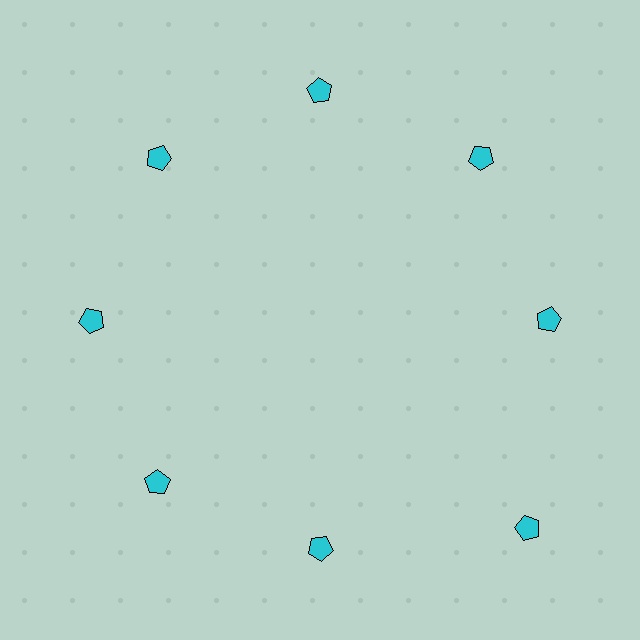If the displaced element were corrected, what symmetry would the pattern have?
It would have 8-fold rotational symmetry — the pattern would map onto itself every 45 degrees.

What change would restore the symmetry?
The symmetry would be restored by moving it inward, back onto the ring so that all 8 pentagons sit at equal angles and equal distance from the center.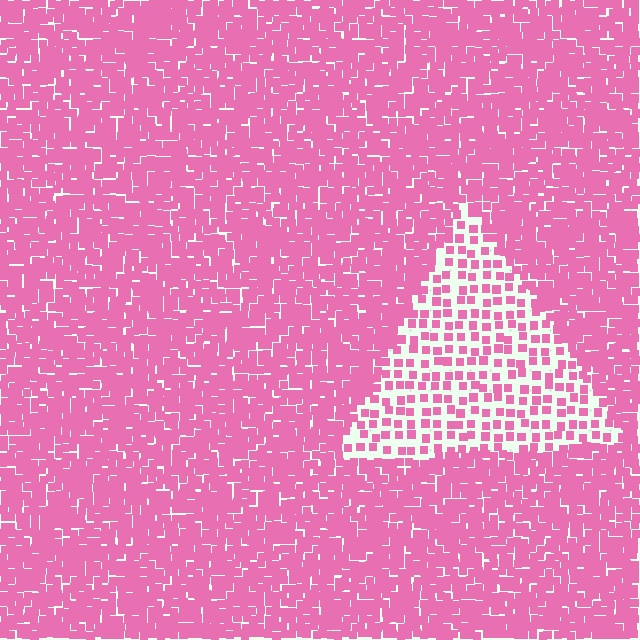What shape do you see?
I see a triangle.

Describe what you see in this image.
The image contains small pink elements arranged at two different densities. A triangle-shaped region is visible where the elements are less densely packed than the surrounding area.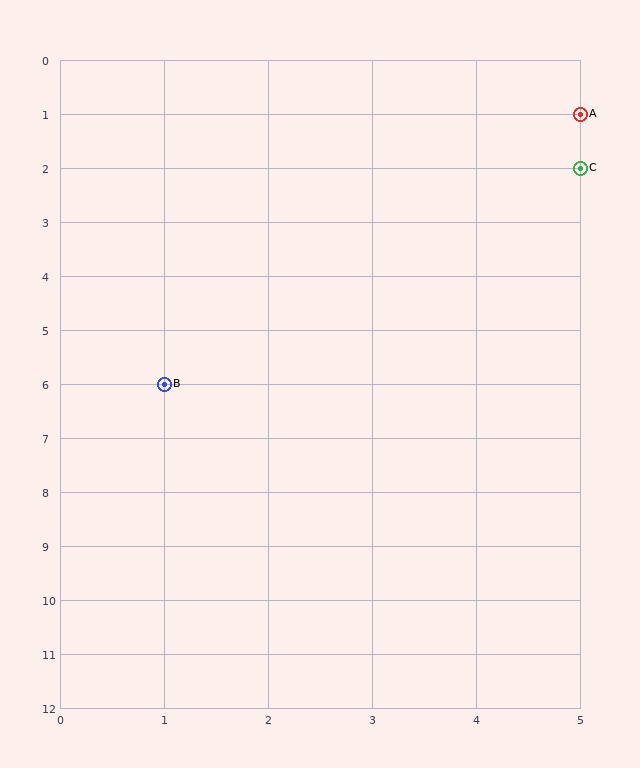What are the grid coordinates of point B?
Point B is at grid coordinates (1, 6).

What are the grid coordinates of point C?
Point C is at grid coordinates (5, 2).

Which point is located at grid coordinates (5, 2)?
Point C is at (5, 2).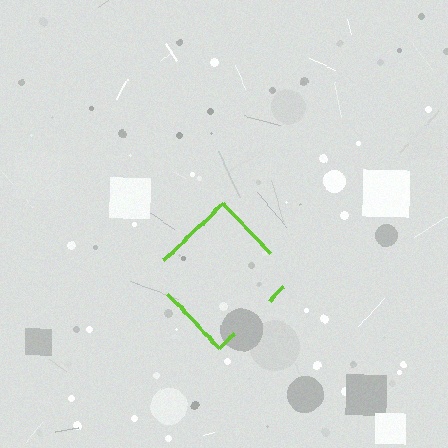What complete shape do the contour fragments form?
The contour fragments form a diamond.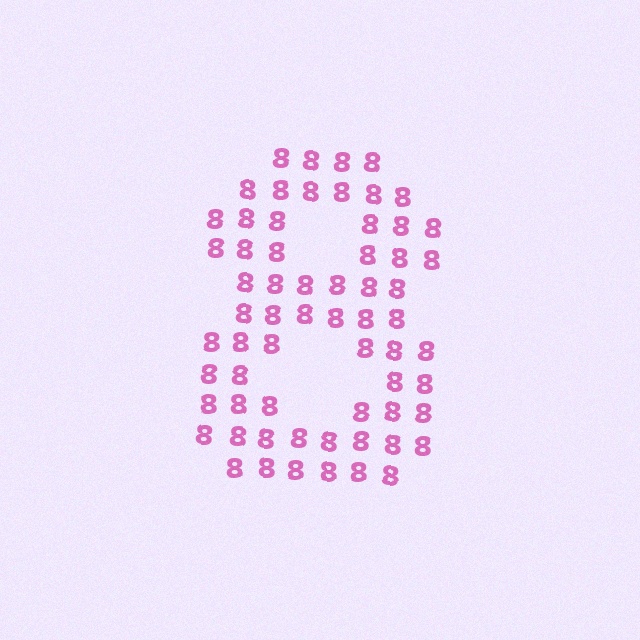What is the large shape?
The large shape is the digit 8.